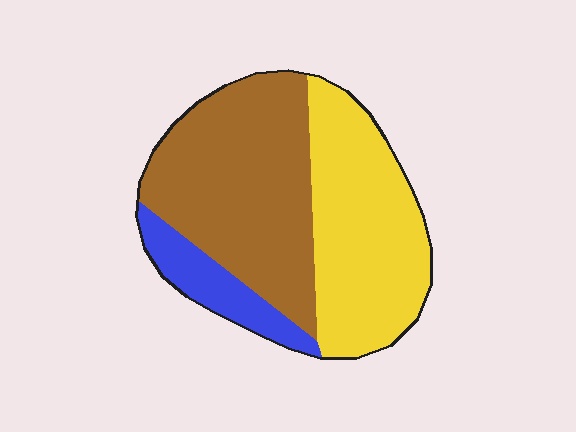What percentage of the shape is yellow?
Yellow takes up between a quarter and a half of the shape.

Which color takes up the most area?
Brown, at roughly 45%.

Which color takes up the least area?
Blue, at roughly 15%.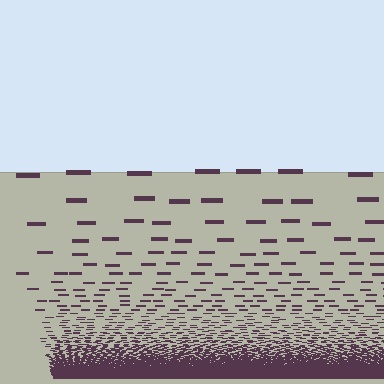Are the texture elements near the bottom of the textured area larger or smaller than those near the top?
Smaller. The gradient is inverted — elements near the bottom are smaller and denser.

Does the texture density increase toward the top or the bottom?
Density increases toward the bottom.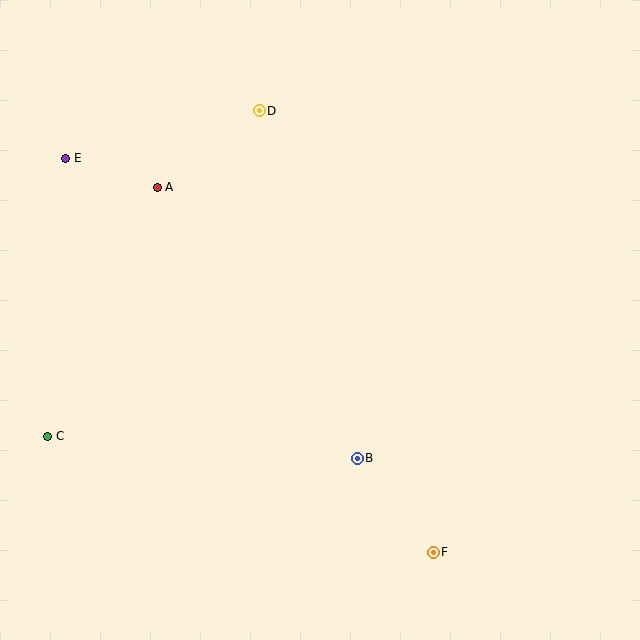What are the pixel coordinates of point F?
Point F is at (433, 552).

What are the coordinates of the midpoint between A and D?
The midpoint between A and D is at (208, 149).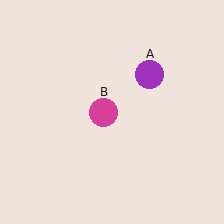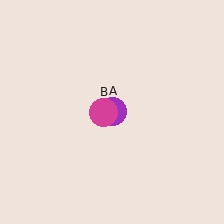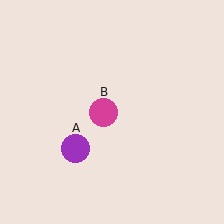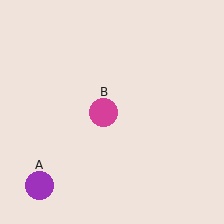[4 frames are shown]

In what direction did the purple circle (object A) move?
The purple circle (object A) moved down and to the left.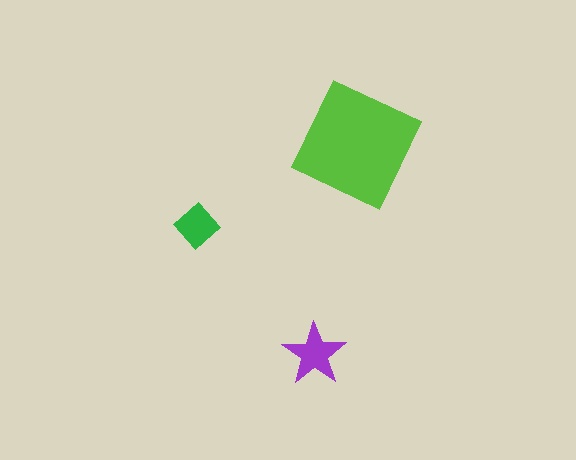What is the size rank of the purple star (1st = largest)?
2nd.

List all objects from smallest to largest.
The green diamond, the purple star, the lime square.